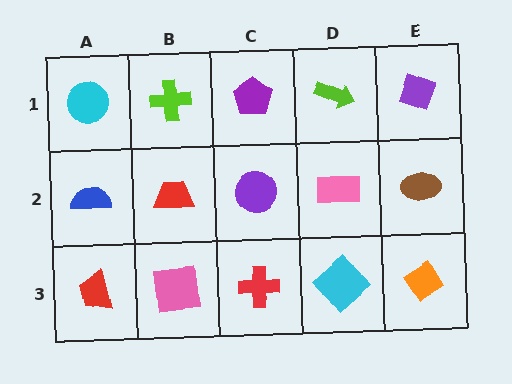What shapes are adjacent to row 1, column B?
A red trapezoid (row 2, column B), a cyan circle (row 1, column A), a purple pentagon (row 1, column C).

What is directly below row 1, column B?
A red trapezoid.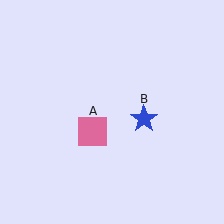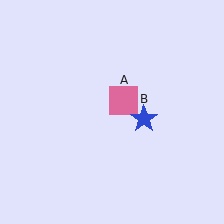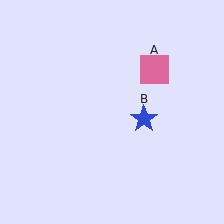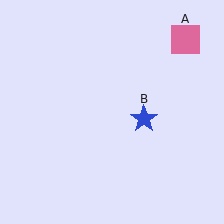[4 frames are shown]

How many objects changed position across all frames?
1 object changed position: pink square (object A).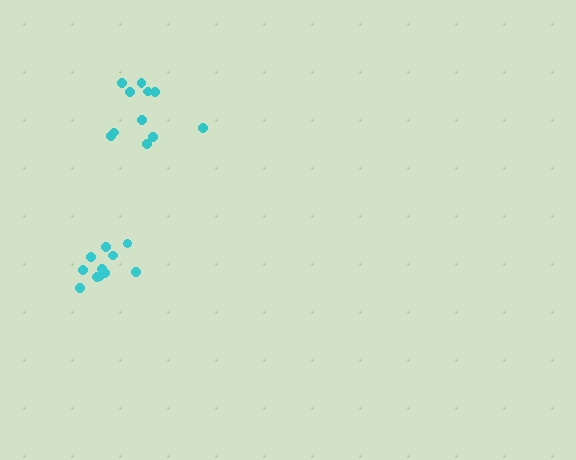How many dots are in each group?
Group 1: 11 dots, Group 2: 11 dots (22 total).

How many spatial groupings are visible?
There are 2 spatial groupings.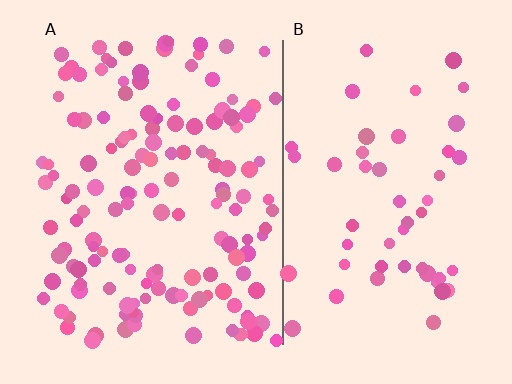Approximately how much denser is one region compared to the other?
Approximately 2.8× — region A over region B.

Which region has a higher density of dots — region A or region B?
A (the left).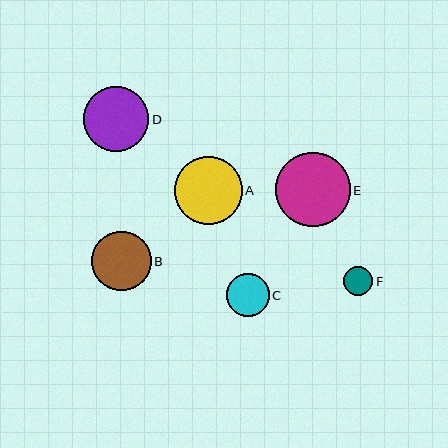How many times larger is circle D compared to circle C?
Circle D is approximately 1.5 times the size of circle C.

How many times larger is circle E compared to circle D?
Circle E is approximately 1.1 times the size of circle D.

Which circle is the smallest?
Circle F is the smallest with a size of approximately 29 pixels.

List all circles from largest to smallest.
From largest to smallest: E, A, D, B, C, F.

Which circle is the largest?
Circle E is the largest with a size of approximately 75 pixels.